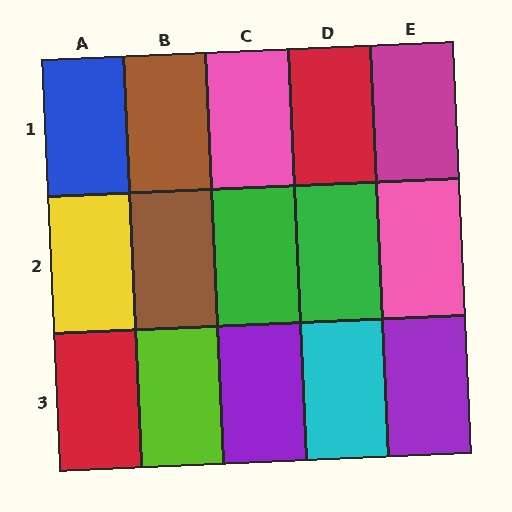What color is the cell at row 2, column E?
Pink.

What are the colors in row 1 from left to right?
Blue, brown, pink, red, magenta.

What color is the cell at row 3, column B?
Lime.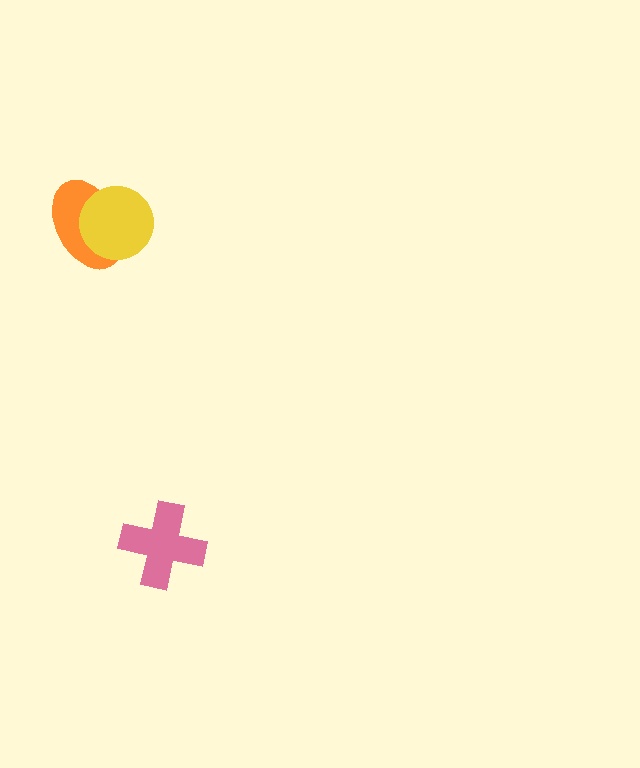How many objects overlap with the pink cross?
0 objects overlap with the pink cross.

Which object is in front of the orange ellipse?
The yellow circle is in front of the orange ellipse.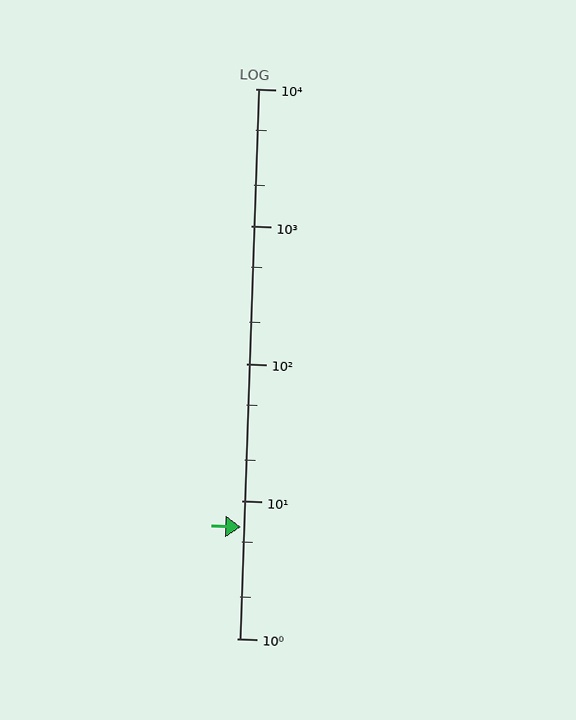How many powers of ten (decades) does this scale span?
The scale spans 4 decades, from 1 to 10000.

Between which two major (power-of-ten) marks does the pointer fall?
The pointer is between 1 and 10.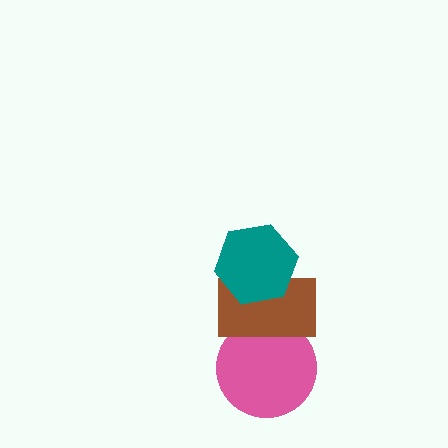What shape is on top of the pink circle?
The brown rectangle is on top of the pink circle.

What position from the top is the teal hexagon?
The teal hexagon is 1st from the top.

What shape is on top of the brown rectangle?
The teal hexagon is on top of the brown rectangle.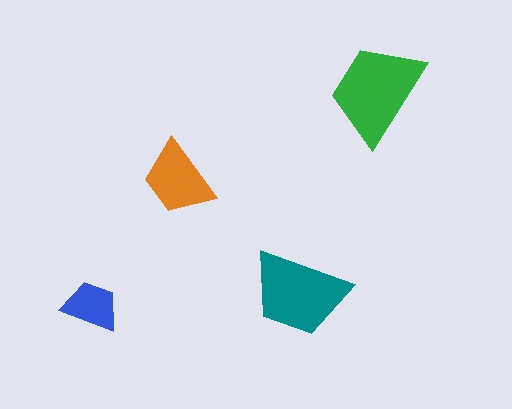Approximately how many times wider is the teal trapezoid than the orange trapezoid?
About 1.5 times wider.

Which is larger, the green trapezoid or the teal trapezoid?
The green one.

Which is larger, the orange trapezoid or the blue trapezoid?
The orange one.